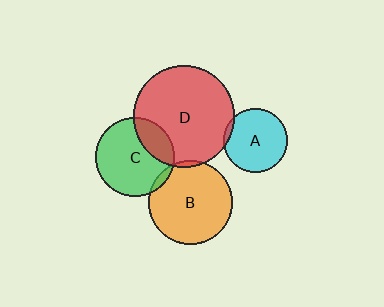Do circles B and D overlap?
Yes.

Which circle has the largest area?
Circle D (red).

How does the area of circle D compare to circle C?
Approximately 1.6 times.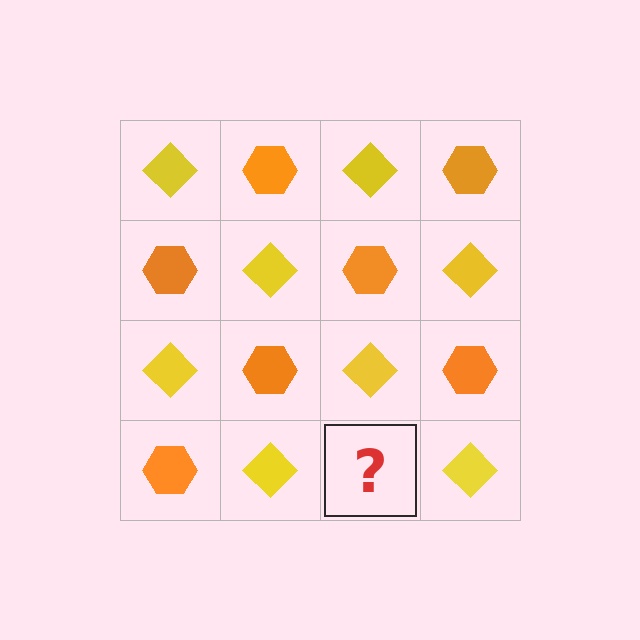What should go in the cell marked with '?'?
The missing cell should contain an orange hexagon.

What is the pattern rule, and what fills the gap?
The rule is that it alternates yellow diamond and orange hexagon in a checkerboard pattern. The gap should be filled with an orange hexagon.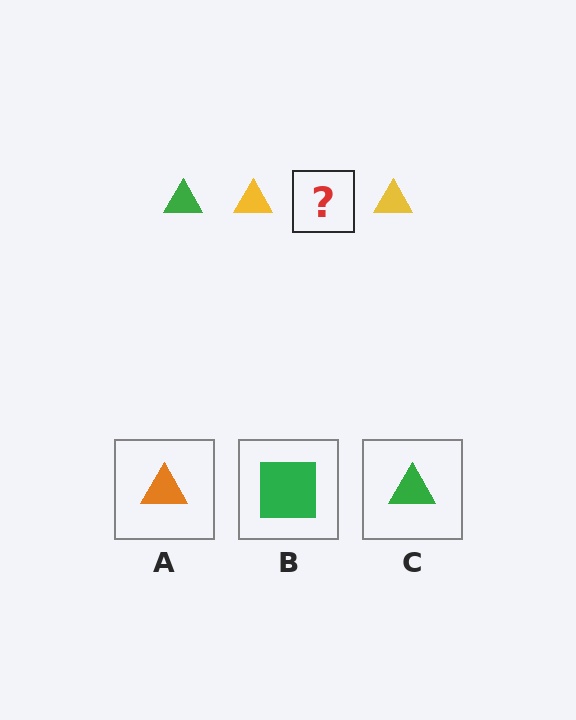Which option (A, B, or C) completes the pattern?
C.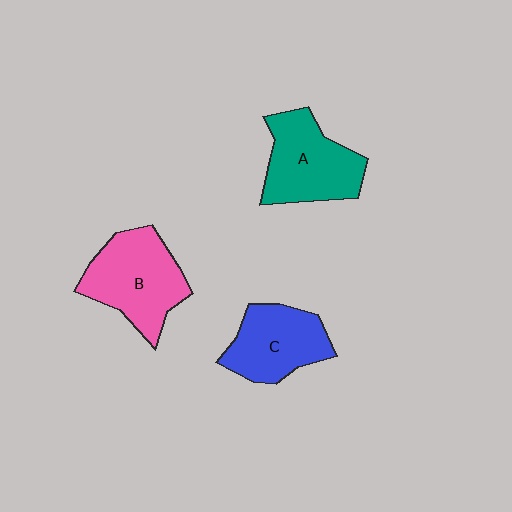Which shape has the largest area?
Shape B (pink).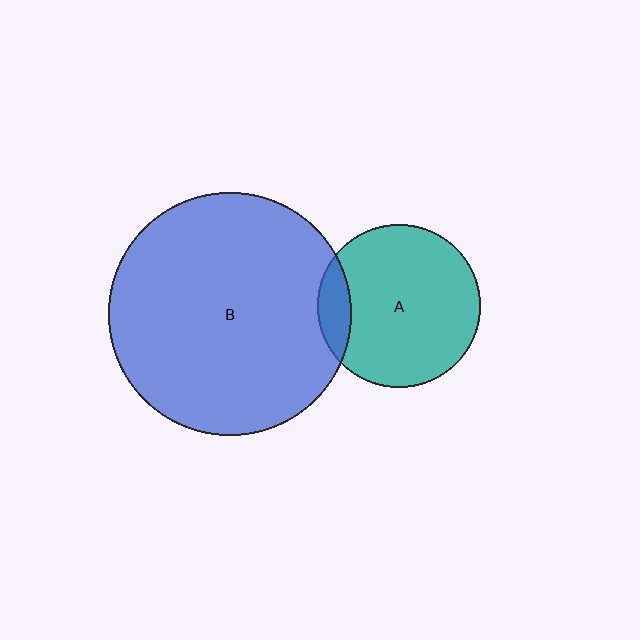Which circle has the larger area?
Circle B (blue).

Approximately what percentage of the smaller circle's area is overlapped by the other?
Approximately 10%.